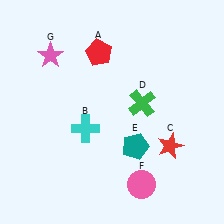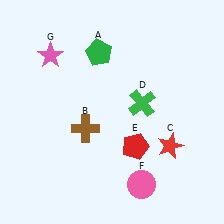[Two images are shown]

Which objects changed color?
A changed from red to green. B changed from cyan to brown. E changed from teal to red.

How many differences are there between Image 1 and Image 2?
There are 3 differences between the two images.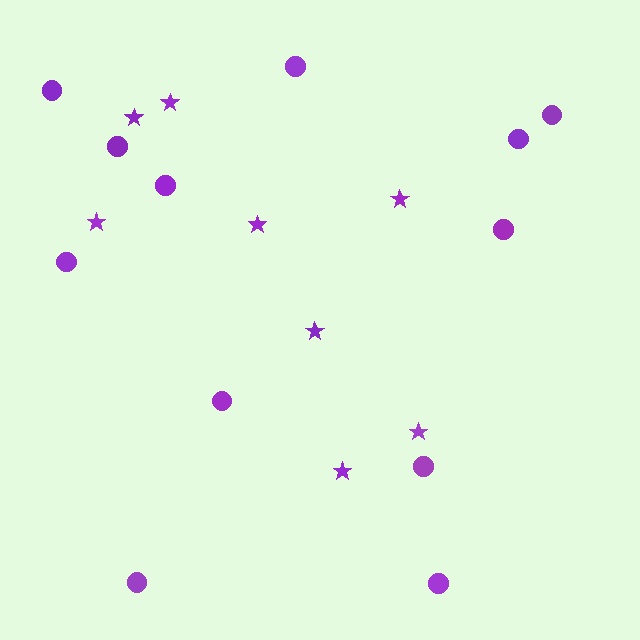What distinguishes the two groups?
There are 2 groups: one group of stars (8) and one group of circles (12).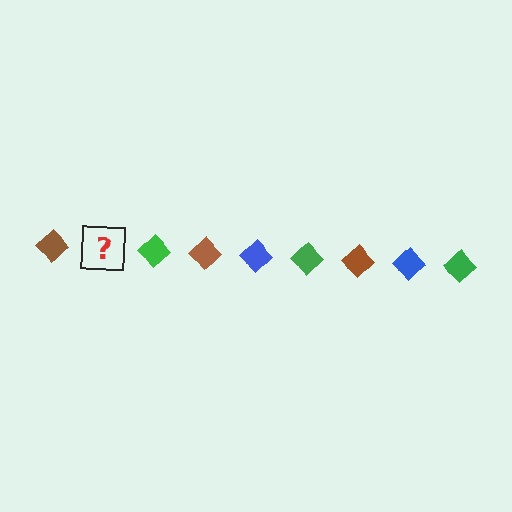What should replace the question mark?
The question mark should be replaced with a blue diamond.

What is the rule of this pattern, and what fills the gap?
The rule is that the pattern cycles through brown, blue, green diamonds. The gap should be filled with a blue diamond.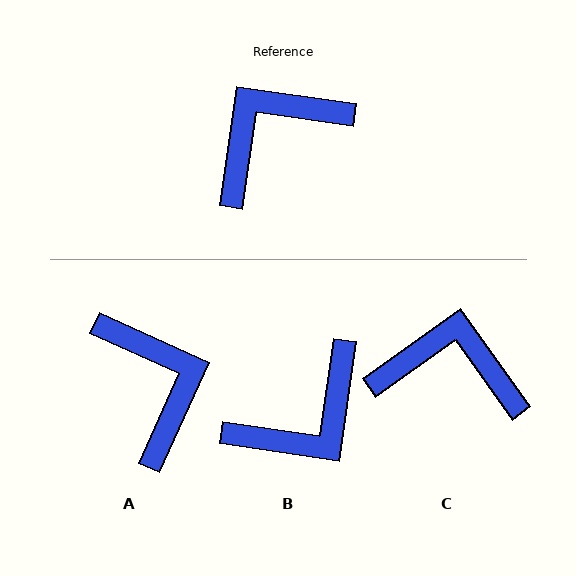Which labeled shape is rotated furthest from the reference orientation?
B, about 180 degrees away.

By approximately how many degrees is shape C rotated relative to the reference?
Approximately 46 degrees clockwise.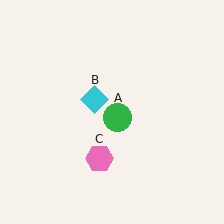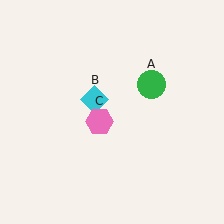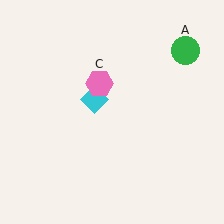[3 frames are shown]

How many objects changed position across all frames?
2 objects changed position: green circle (object A), pink hexagon (object C).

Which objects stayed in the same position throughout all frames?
Cyan diamond (object B) remained stationary.